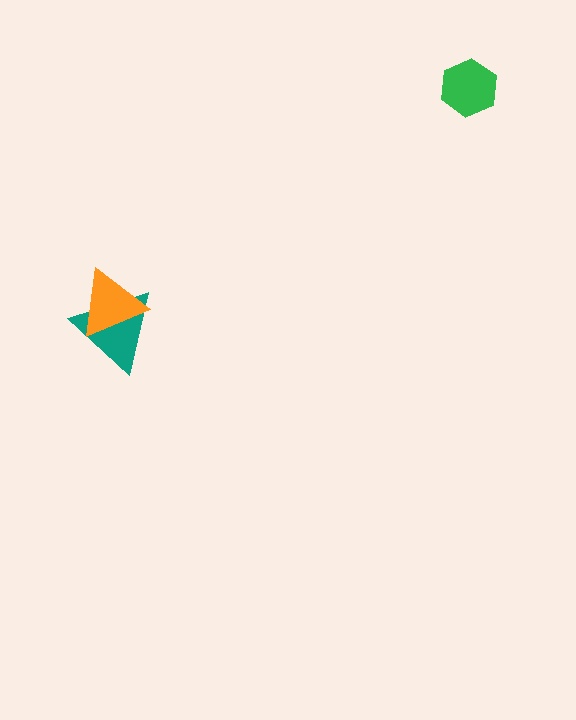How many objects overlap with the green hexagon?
0 objects overlap with the green hexagon.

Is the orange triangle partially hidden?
No, no other shape covers it.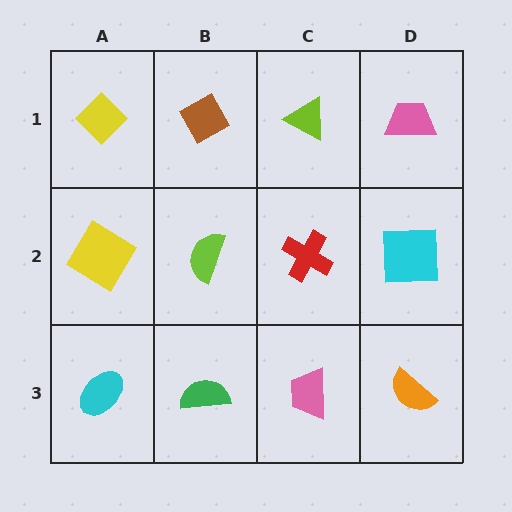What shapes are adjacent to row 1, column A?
A yellow diamond (row 2, column A), a brown diamond (row 1, column B).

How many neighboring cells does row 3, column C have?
3.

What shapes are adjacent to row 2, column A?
A yellow diamond (row 1, column A), a cyan ellipse (row 3, column A), a lime semicircle (row 2, column B).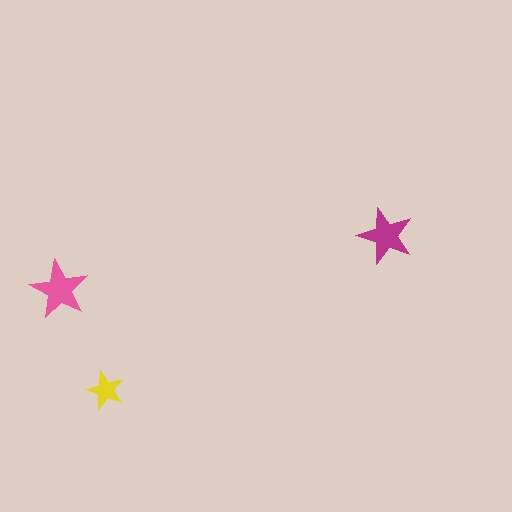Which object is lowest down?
The yellow star is bottommost.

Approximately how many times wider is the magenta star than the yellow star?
About 1.5 times wider.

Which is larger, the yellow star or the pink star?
The pink one.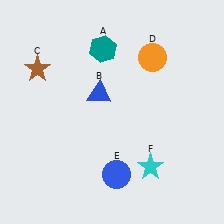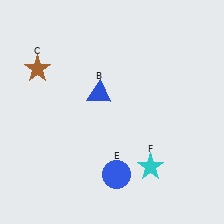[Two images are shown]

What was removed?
The teal hexagon (A), the orange circle (D) were removed in Image 2.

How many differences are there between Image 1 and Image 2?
There are 2 differences between the two images.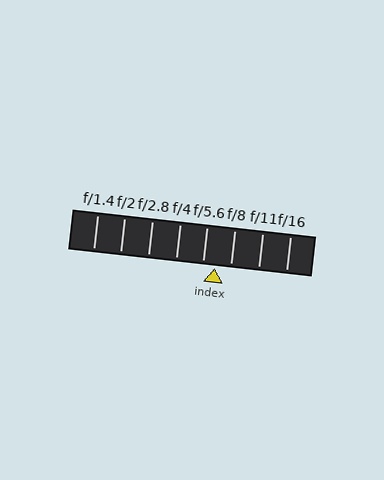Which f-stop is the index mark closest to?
The index mark is closest to f/5.6.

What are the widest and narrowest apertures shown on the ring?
The widest aperture shown is f/1.4 and the narrowest is f/16.